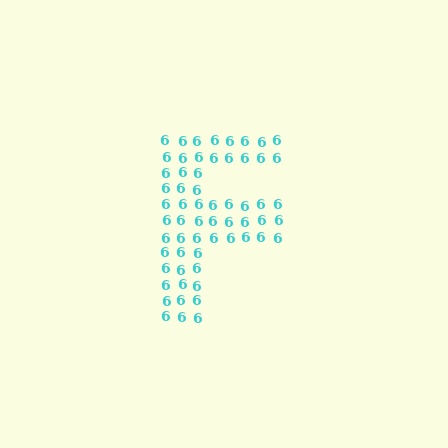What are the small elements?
The small elements are digit 6's.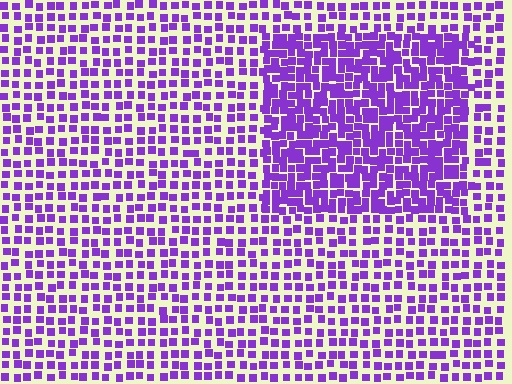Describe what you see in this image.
The image contains small purple elements arranged at two different densities. A rectangle-shaped region is visible where the elements are more densely packed than the surrounding area.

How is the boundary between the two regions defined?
The boundary is defined by a change in element density (approximately 1.9x ratio). All elements are the same color, size, and shape.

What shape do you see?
I see a rectangle.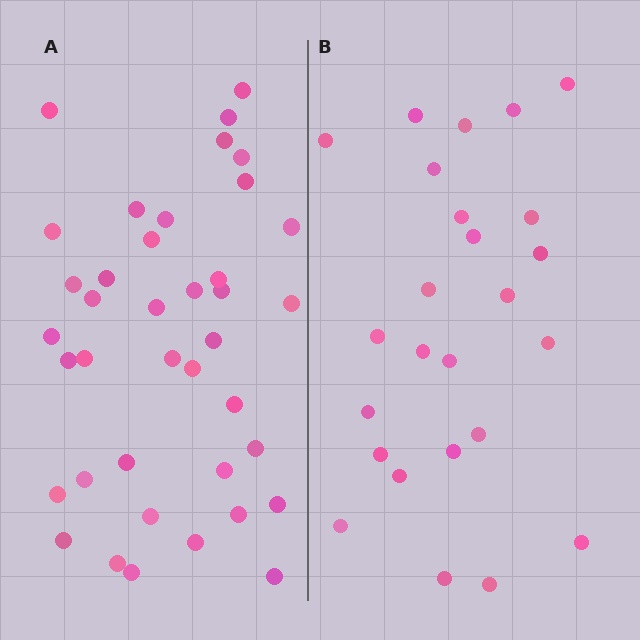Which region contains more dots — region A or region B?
Region A (the left region) has more dots.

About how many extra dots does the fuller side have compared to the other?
Region A has approximately 15 more dots than region B.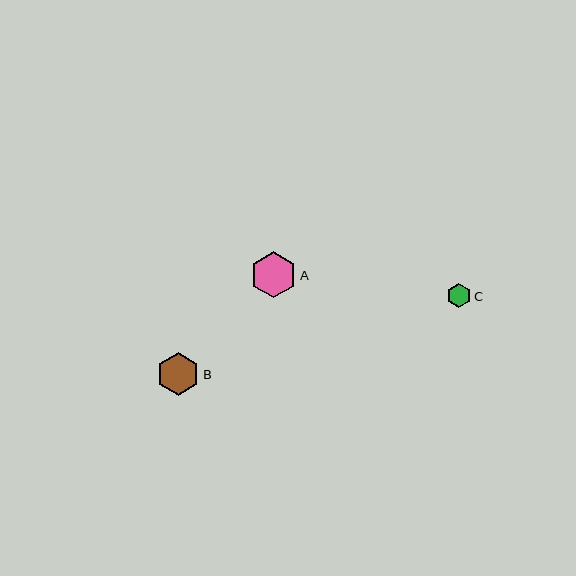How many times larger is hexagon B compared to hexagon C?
Hexagon B is approximately 1.7 times the size of hexagon C.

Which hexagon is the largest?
Hexagon A is the largest with a size of approximately 46 pixels.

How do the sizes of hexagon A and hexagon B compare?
Hexagon A and hexagon B are approximately the same size.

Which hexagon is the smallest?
Hexagon C is the smallest with a size of approximately 25 pixels.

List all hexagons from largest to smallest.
From largest to smallest: A, B, C.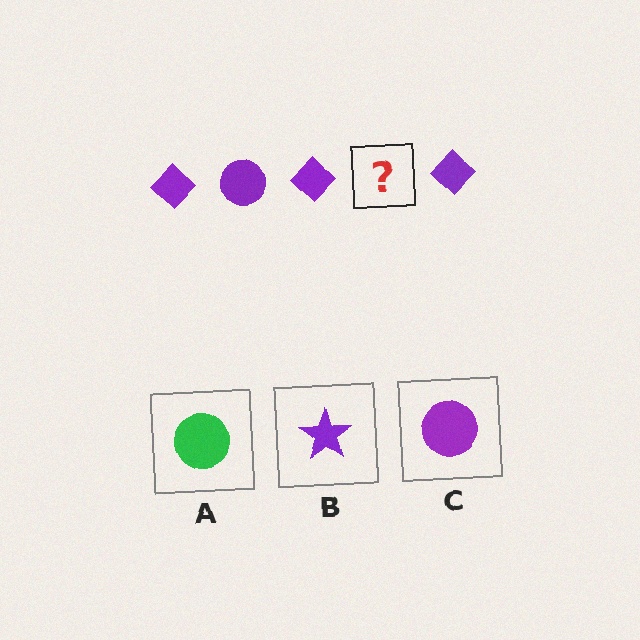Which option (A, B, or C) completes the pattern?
C.